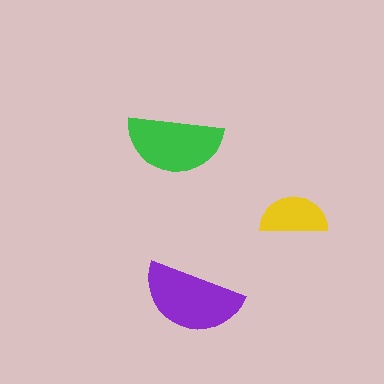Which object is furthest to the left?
The green semicircle is leftmost.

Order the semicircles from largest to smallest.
the purple one, the green one, the yellow one.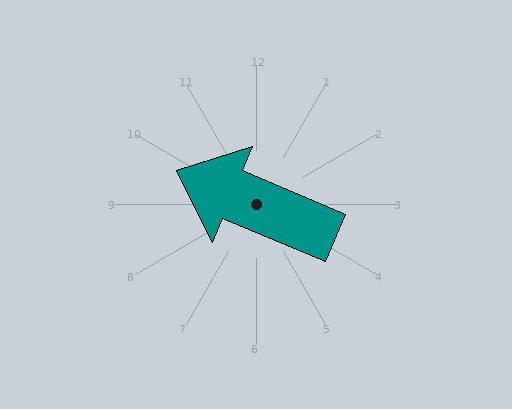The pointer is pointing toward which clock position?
Roughly 10 o'clock.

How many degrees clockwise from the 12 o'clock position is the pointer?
Approximately 293 degrees.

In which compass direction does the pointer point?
Northwest.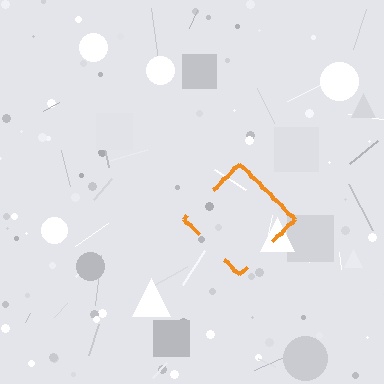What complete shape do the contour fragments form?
The contour fragments form a diamond.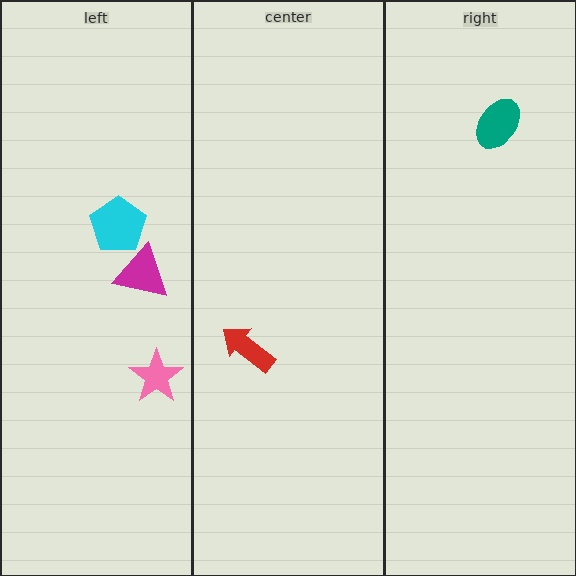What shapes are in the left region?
The pink star, the cyan pentagon, the magenta triangle.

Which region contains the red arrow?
The center region.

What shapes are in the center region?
The red arrow.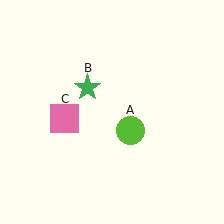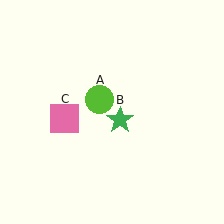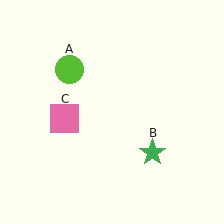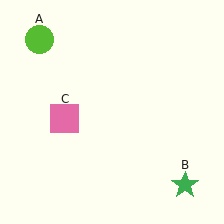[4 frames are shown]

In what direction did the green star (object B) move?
The green star (object B) moved down and to the right.